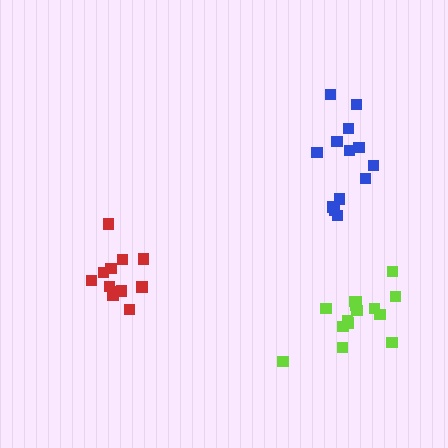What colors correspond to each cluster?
The clusters are colored: blue, lime, red.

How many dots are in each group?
Group 1: 13 dots, Group 2: 15 dots, Group 3: 12 dots (40 total).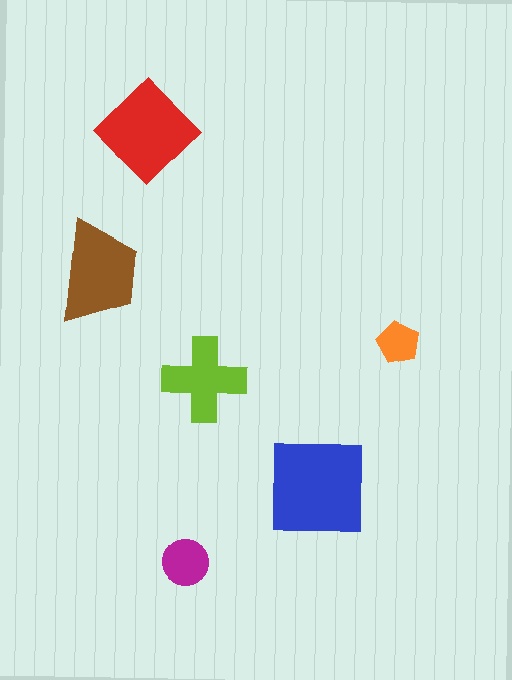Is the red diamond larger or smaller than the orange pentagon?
Larger.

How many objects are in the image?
There are 6 objects in the image.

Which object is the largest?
The blue square.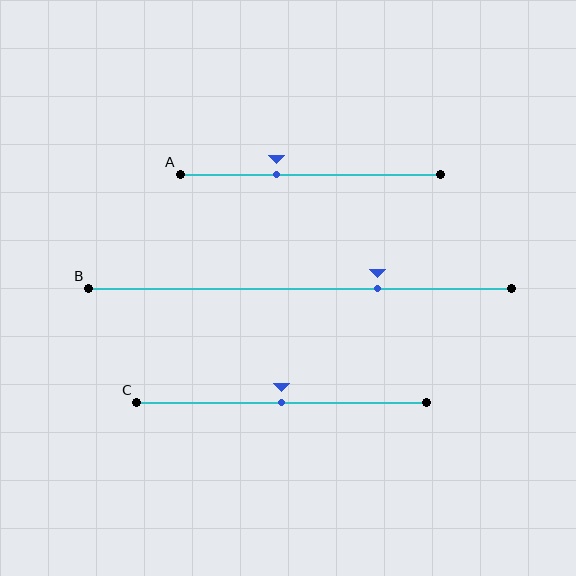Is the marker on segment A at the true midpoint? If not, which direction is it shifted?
No, the marker on segment A is shifted to the left by about 13% of the segment length.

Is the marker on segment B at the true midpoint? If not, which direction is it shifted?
No, the marker on segment B is shifted to the right by about 18% of the segment length.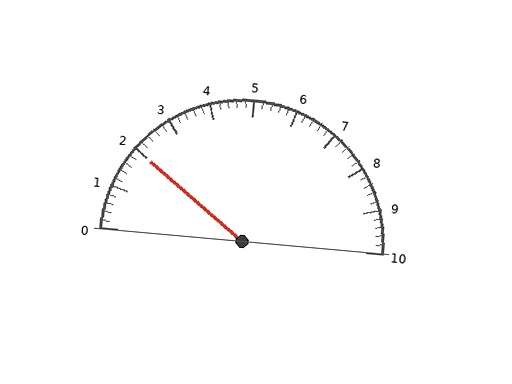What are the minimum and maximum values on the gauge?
The gauge ranges from 0 to 10.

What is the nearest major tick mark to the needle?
The nearest major tick mark is 2.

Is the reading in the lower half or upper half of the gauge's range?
The reading is in the lower half of the range (0 to 10).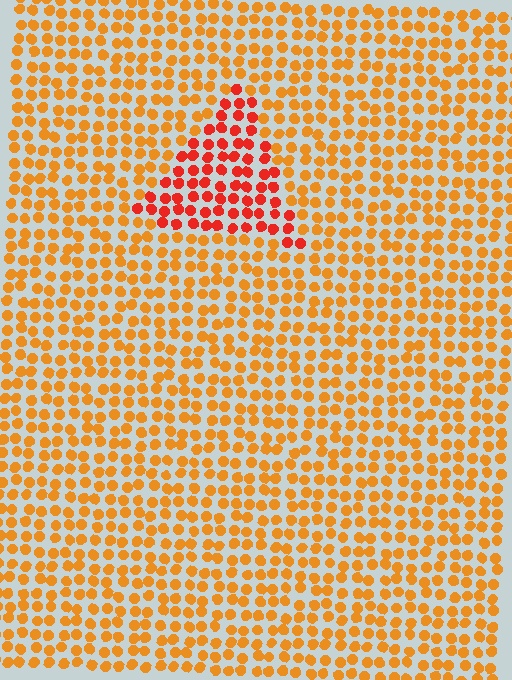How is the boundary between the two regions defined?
The boundary is defined purely by a slight shift in hue (about 31 degrees). Spacing, size, and orientation are identical on both sides.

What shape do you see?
I see a triangle.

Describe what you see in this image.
The image is filled with small orange elements in a uniform arrangement. A triangle-shaped region is visible where the elements are tinted to a slightly different hue, forming a subtle color boundary.